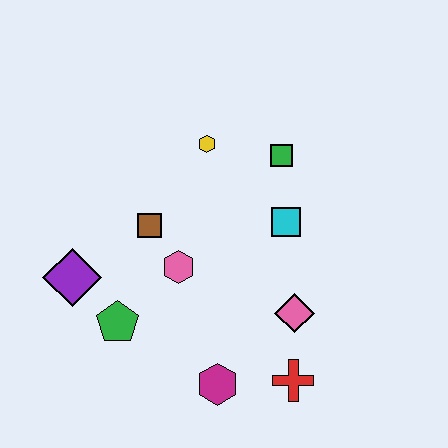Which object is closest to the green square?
The cyan square is closest to the green square.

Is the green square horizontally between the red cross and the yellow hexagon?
Yes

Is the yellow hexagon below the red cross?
No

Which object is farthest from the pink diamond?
The purple diamond is farthest from the pink diamond.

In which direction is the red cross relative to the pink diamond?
The red cross is below the pink diamond.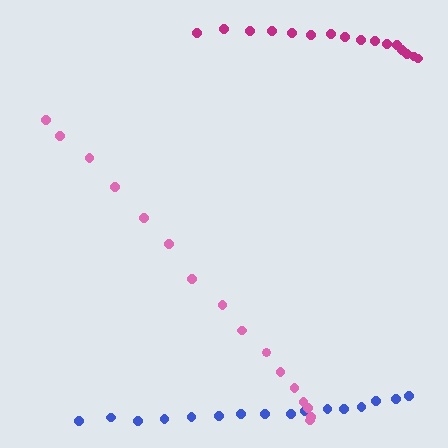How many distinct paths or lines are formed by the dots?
There are 3 distinct paths.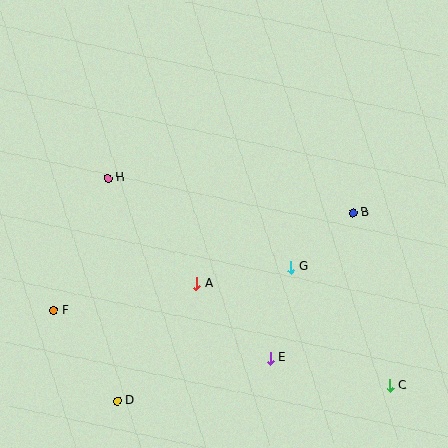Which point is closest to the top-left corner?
Point H is closest to the top-left corner.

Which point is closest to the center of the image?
Point A at (197, 284) is closest to the center.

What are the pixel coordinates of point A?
Point A is at (197, 284).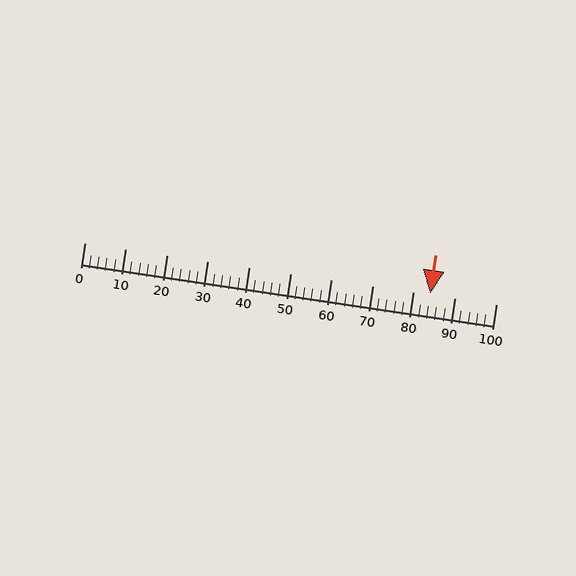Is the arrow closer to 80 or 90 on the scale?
The arrow is closer to 80.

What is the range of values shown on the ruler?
The ruler shows values from 0 to 100.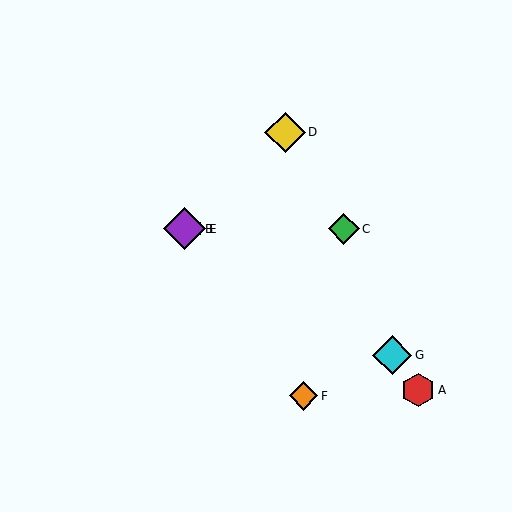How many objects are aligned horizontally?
3 objects (B, C, E) are aligned horizontally.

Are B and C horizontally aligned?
Yes, both are at y≈229.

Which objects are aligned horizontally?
Objects B, C, E are aligned horizontally.